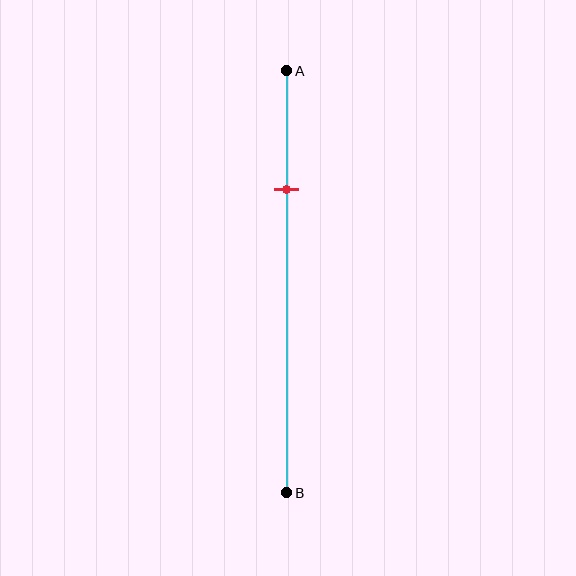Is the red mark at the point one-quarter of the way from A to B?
No, the mark is at about 30% from A, not at the 25% one-quarter point.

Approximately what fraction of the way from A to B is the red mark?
The red mark is approximately 30% of the way from A to B.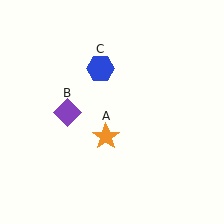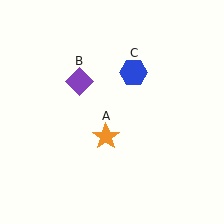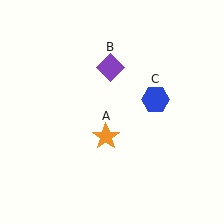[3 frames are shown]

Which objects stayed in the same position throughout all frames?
Orange star (object A) remained stationary.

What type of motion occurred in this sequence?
The purple diamond (object B), blue hexagon (object C) rotated clockwise around the center of the scene.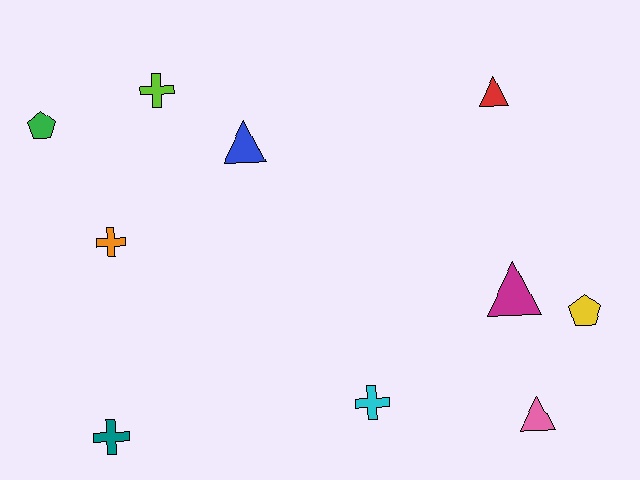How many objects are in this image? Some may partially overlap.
There are 10 objects.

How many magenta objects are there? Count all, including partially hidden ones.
There is 1 magenta object.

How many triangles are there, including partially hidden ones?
There are 4 triangles.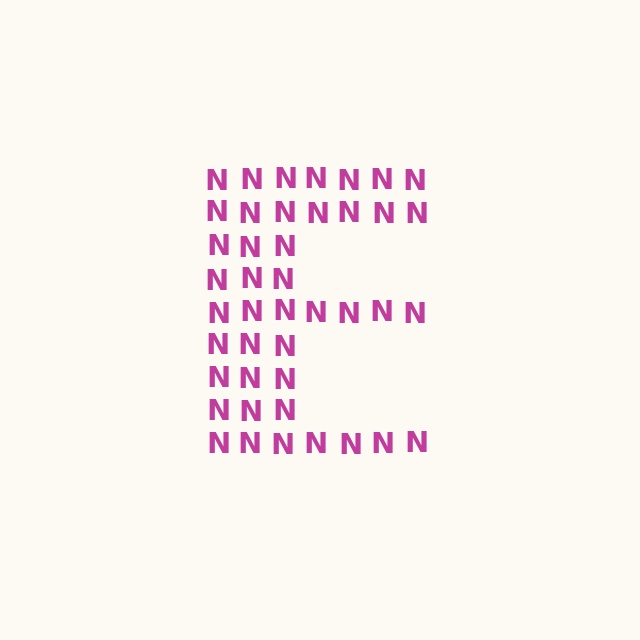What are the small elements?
The small elements are letter N's.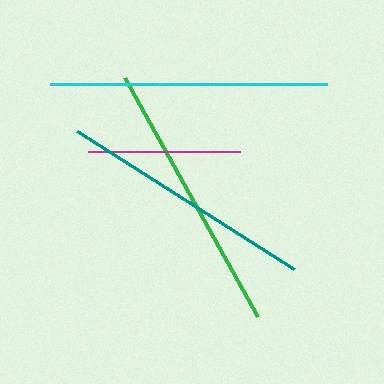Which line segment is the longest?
The cyan line is the longest at approximately 276 pixels.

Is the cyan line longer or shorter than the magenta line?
The cyan line is longer than the magenta line.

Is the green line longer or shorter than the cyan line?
The cyan line is longer than the green line.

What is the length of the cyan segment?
The cyan segment is approximately 276 pixels long.